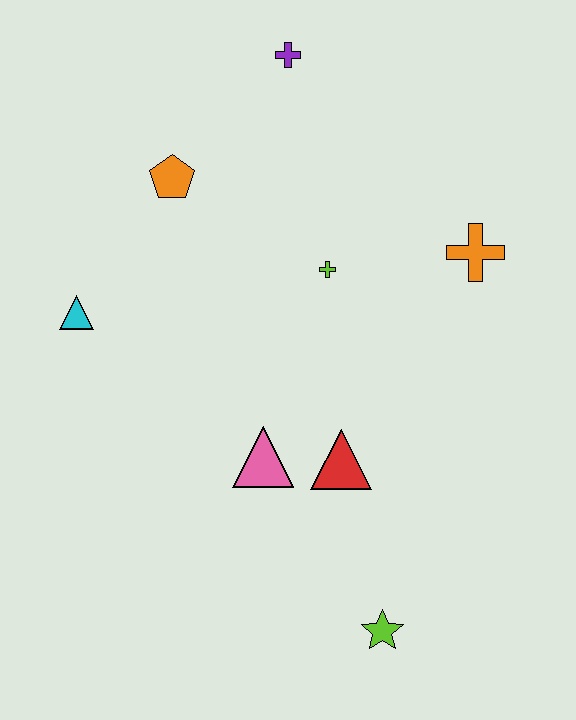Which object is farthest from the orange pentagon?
The lime star is farthest from the orange pentagon.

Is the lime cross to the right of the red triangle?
No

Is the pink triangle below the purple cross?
Yes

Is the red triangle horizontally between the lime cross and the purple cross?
No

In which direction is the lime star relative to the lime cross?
The lime star is below the lime cross.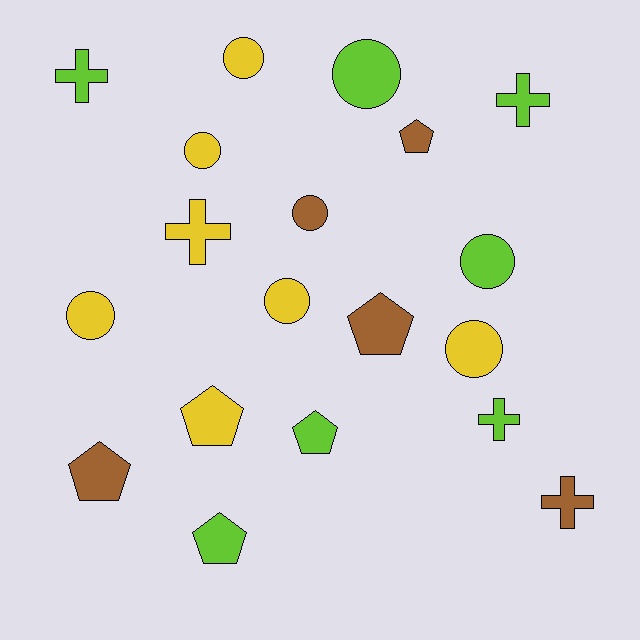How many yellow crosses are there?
There is 1 yellow cross.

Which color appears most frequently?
Yellow, with 7 objects.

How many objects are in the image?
There are 19 objects.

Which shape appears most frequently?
Circle, with 8 objects.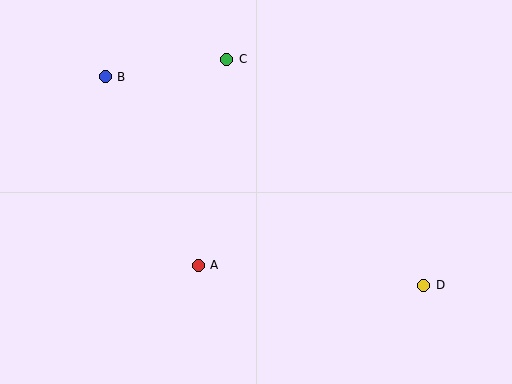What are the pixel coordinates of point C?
Point C is at (227, 60).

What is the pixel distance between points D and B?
The distance between D and B is 381 pixels.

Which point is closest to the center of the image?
Point A at (198, 265) is closest to the center.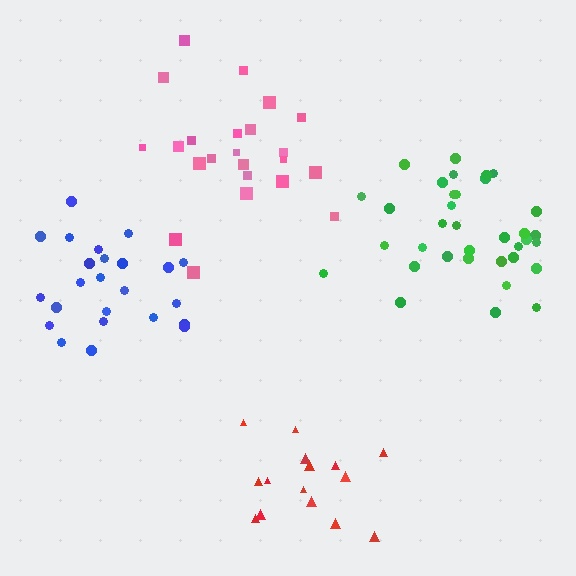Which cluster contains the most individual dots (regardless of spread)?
Green (35).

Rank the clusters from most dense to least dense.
green, red, blue, pink.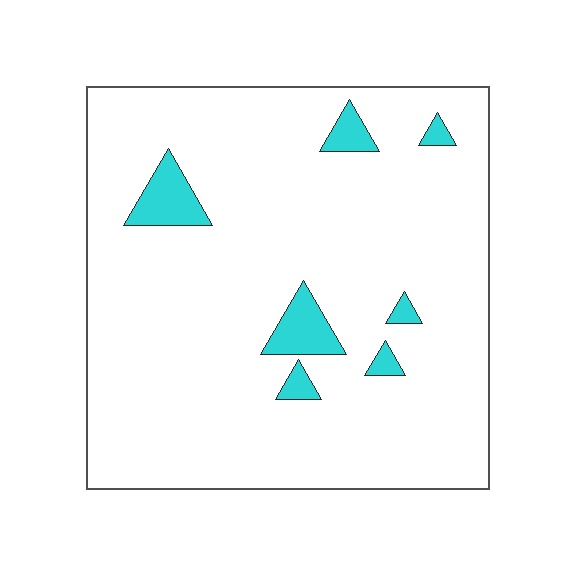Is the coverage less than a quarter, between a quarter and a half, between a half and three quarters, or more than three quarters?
Less than a quarter.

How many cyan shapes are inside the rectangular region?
7.